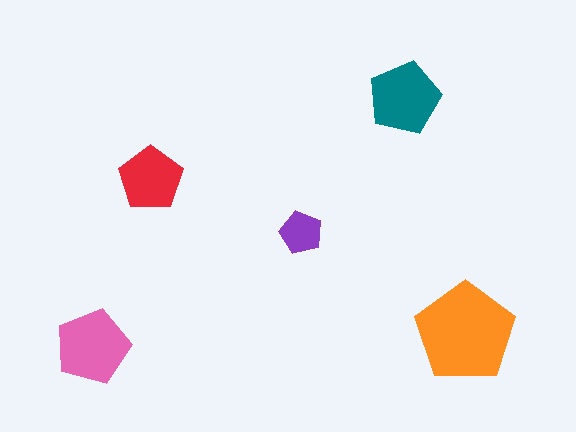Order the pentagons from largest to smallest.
the orange one, the pink one, the teal one, the red one, the purple one.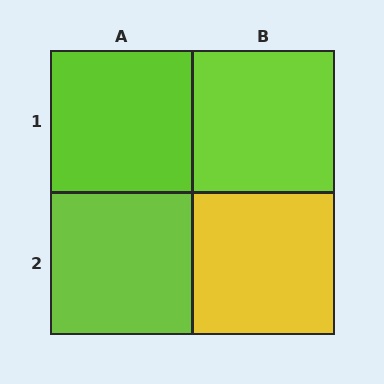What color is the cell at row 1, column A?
Lime.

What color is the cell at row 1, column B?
Lime.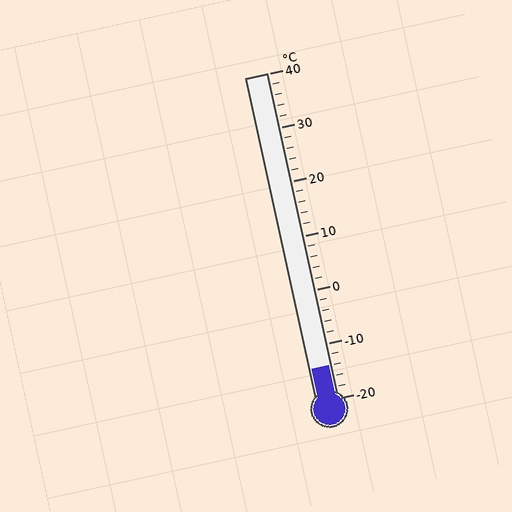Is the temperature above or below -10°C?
The temperature is below -10°C.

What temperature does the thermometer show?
The thermometer shows approximately -14°C.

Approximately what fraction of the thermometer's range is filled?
The thermometer is filled to approximately 10% of its range.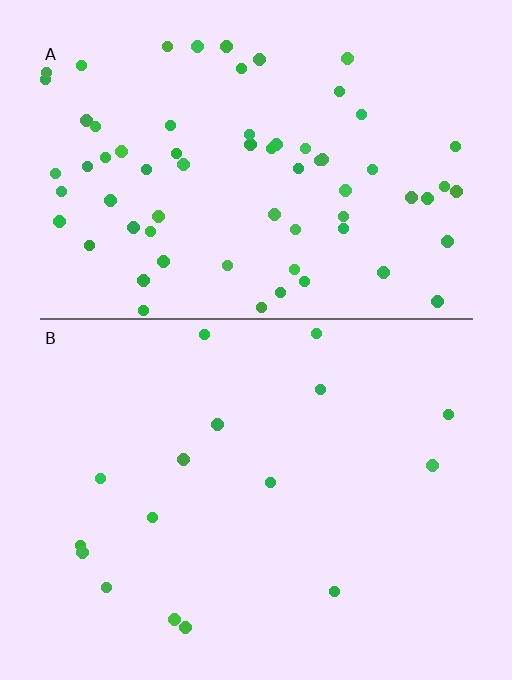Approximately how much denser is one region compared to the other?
Approximately 4.2× — region A over region B.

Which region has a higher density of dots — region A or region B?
A (the top).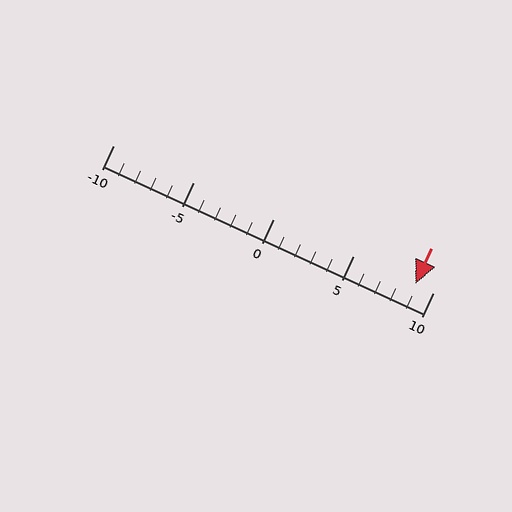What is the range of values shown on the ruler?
The ruler shows values from -10 to 10.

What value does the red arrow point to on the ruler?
The red arrow points to approximately 9.